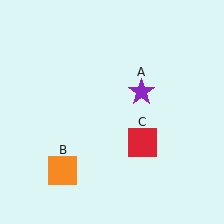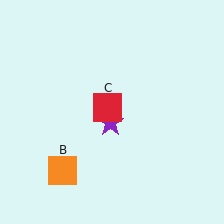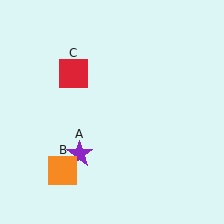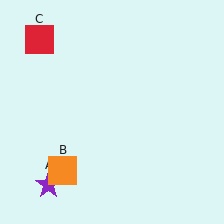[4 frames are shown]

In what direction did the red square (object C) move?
The red square (object C) moved up and to the left.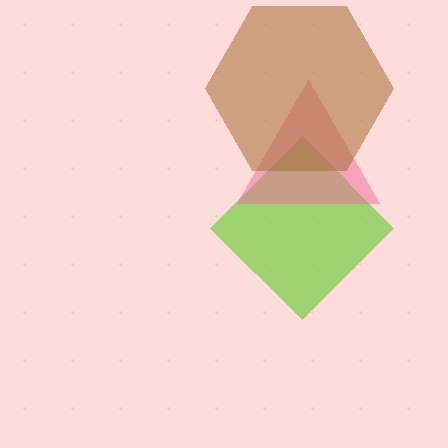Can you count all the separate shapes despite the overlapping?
Yes, there are 3 separate shapes.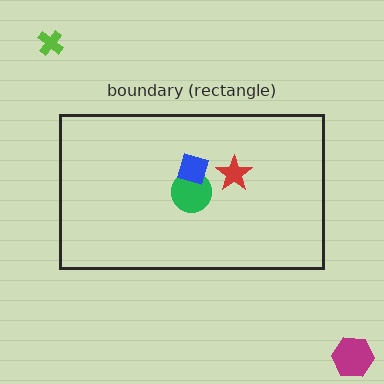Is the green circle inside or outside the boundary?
Inside.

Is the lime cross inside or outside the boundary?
Outside.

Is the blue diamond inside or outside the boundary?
Inside.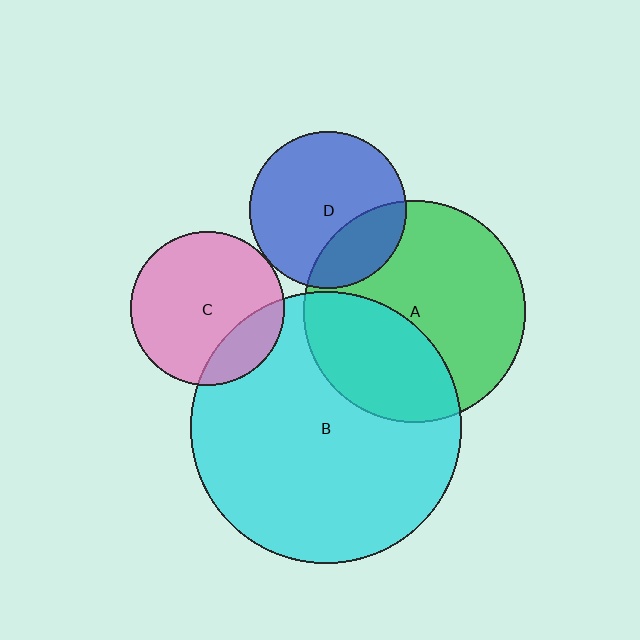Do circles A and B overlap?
Yes.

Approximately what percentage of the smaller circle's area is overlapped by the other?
Approximately 35%.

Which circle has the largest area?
Circle B (cyan).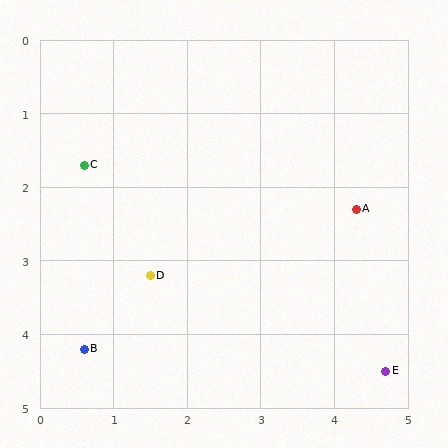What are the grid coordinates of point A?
Point A is at approximately (4.3, 2.3).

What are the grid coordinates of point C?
Point C is at approximately (0.6, 1.7).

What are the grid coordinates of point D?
Point D is at approximately (1.5, 3.2).